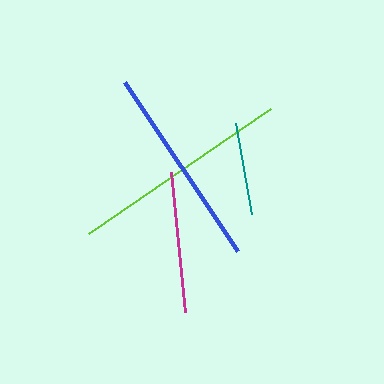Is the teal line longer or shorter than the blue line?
The blue line is longer than the teal line.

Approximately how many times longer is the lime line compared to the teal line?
The lime line is approximately 2.4 times the length of the teal line.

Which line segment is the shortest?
The teal line is the shortest at approximately 92 pixels.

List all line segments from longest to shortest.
From longest to shortest: lime, blue, magenta, teal.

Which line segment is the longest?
The lime line is the longest at approximately 221 pixels.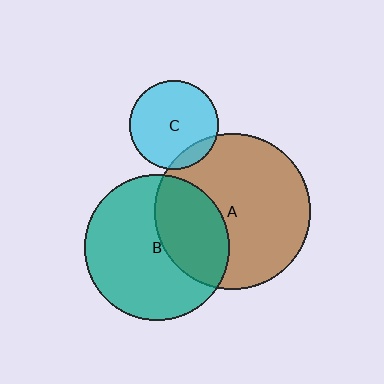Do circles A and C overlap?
Yes.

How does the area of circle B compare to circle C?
Approximately 2.7 times.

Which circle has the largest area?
Circle A (brown).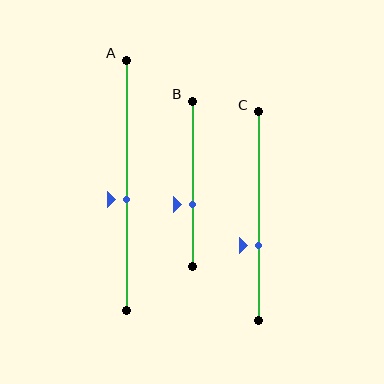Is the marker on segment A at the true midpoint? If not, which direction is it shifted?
No, the marker on segment A is shifted downward by about 6% of the segment length.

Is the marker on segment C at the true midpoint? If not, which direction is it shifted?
No, the marker on segment C is shifted downward by about 14% of the segment length.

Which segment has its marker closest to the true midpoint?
Segment A has its marker closest to the true midpoint.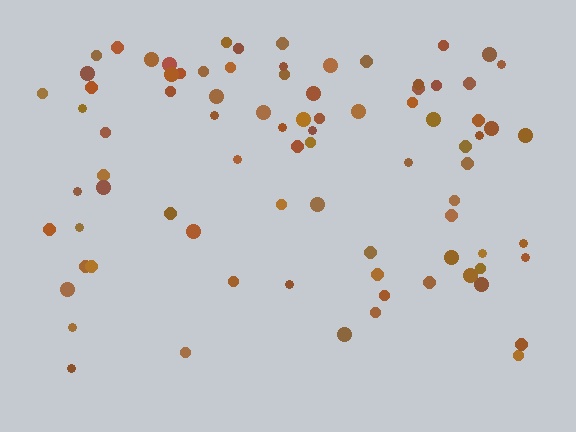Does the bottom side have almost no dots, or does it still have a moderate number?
Still a moderate number, just noticeably fewer than the top.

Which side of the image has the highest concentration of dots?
The top.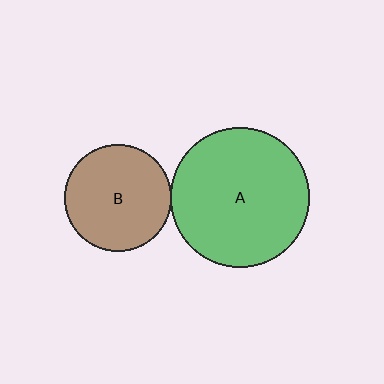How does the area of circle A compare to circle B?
Approximately 1.7 times.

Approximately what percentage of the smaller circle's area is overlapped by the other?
Approximately 5%.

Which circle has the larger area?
Circle A (green).